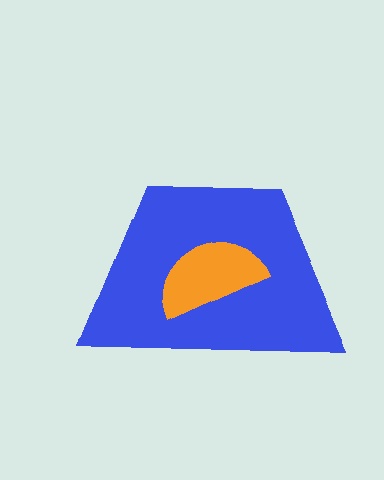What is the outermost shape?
The blue trapezoid.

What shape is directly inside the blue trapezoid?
The orange semicircle.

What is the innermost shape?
The orange semicircle.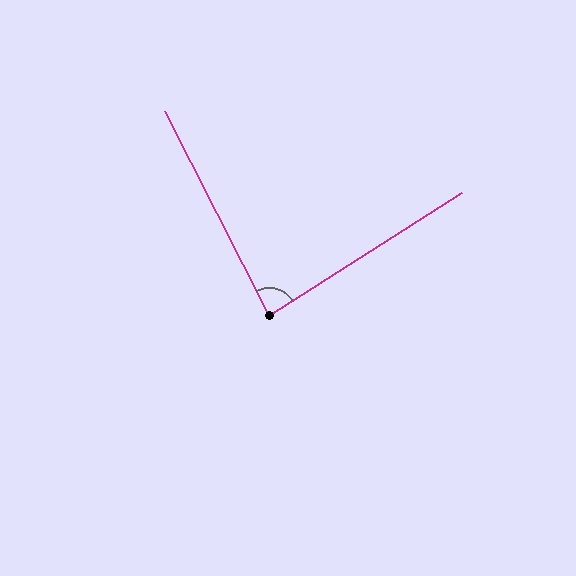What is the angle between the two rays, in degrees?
Approximately 84 degrees.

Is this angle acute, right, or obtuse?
It is acute.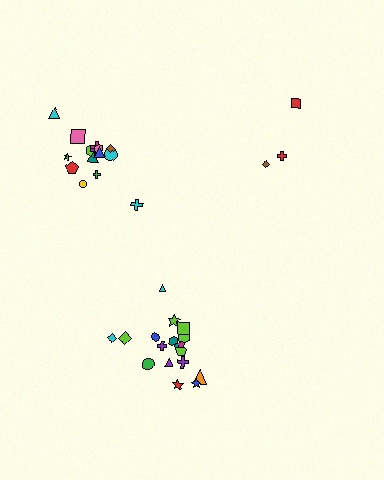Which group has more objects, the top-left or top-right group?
The top-left group.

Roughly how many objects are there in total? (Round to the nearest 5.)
Roughly 35 objects in total.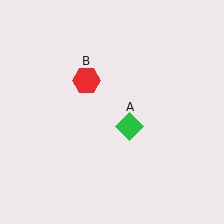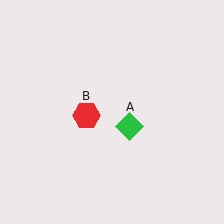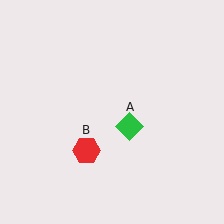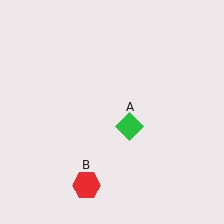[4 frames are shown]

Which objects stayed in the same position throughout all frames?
Green diamond (object A) remained stationary.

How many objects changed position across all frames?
1 object changed position: red hexagon (object B).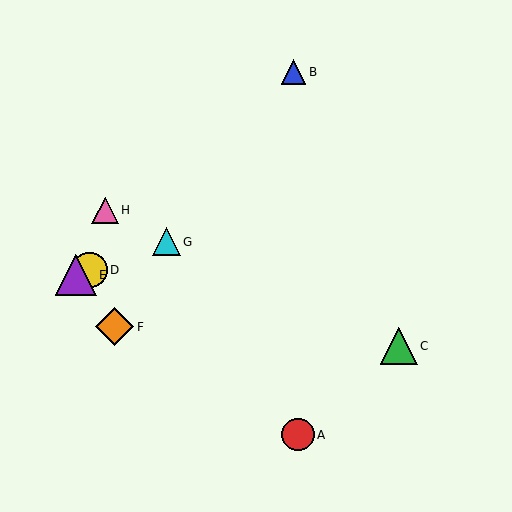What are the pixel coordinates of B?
Object B is at (294, 72).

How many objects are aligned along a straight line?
3 objects (D, E, G) are aligned along a straight line.